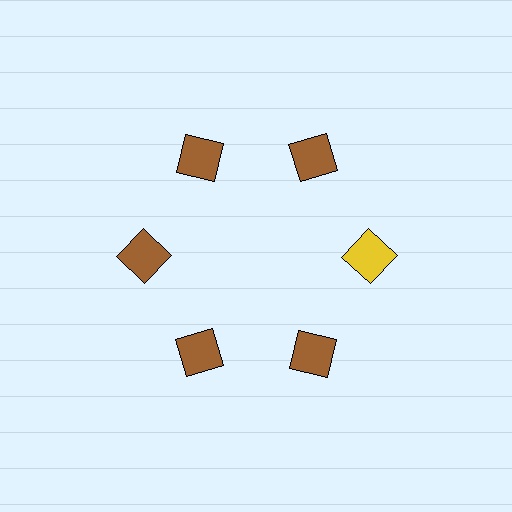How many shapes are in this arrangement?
There are 6 shapes arranged in a ring pattern.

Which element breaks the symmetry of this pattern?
The yellow square at roughly the 3 o'clock position breaks the symmetry. All other shapes are brown squares.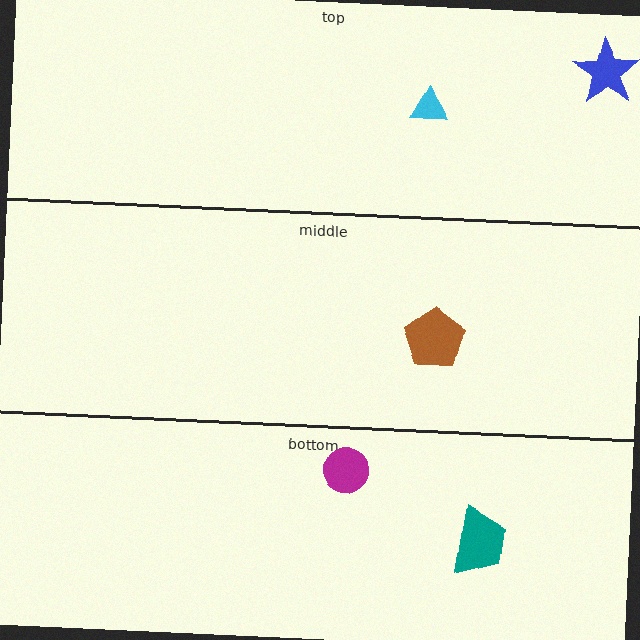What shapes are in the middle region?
The brown pentagon.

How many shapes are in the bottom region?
2.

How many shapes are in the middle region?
1.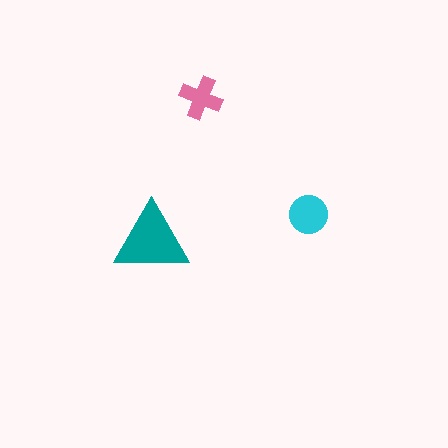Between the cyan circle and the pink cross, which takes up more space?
The cyan circle.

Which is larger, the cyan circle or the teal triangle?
The teal triangle.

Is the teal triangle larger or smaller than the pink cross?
Larger.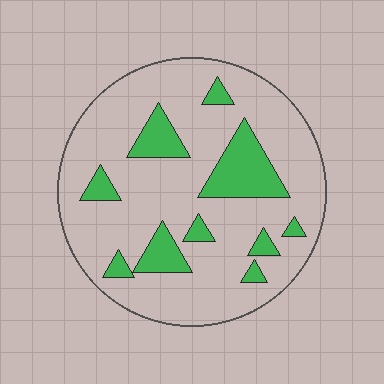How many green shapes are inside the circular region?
10.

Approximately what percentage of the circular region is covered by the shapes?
Approximately 20%.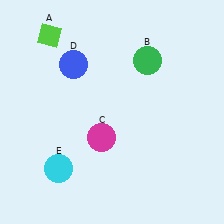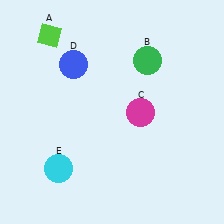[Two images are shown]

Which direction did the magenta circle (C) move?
The magenta circle (C) moved right.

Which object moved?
The magenta circle (C) moved right.